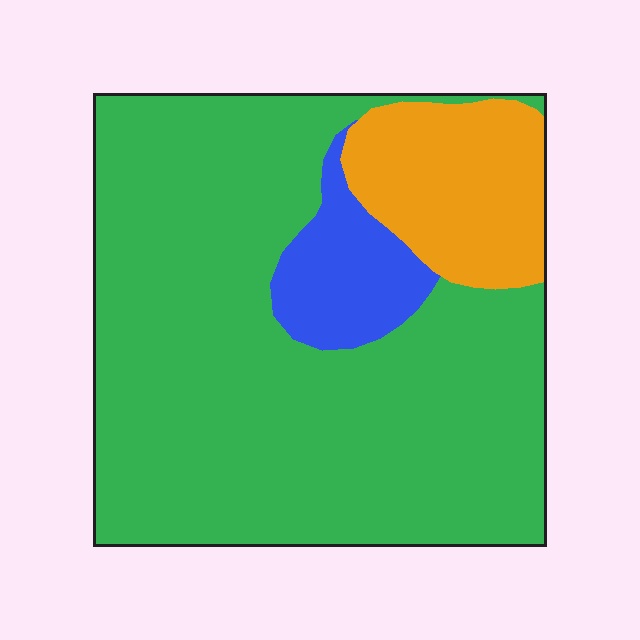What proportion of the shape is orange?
Orange takes up about one sixth (1/6) of the shape.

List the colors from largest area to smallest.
From largest to smallest: green, orange, blue.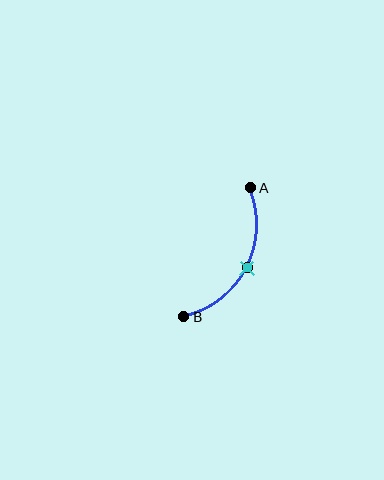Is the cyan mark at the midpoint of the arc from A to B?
Yes. The cyan mark lies on the arc at equal arc-length from both A and B — it is the arc midpoint.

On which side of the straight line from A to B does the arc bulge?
The arc bulges to the right of the straight line connecting A and B.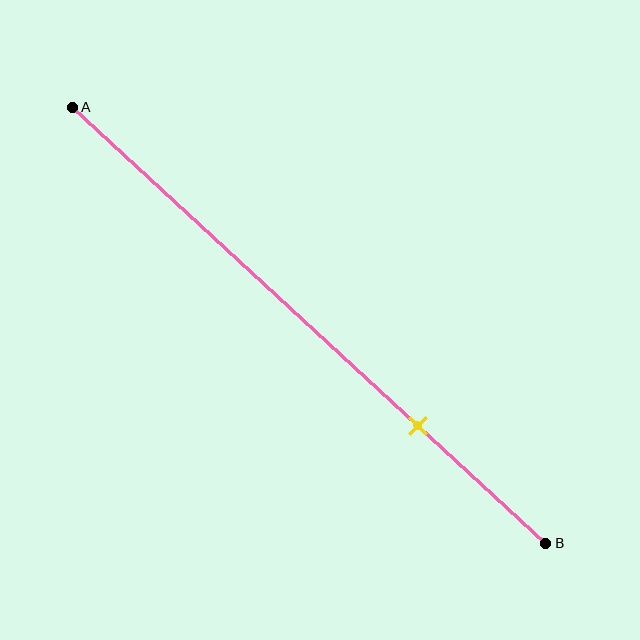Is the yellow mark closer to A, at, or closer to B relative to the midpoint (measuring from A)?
The yellow mark is closer to point B than the midpoint of segment AB.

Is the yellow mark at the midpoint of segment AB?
No, the mark is at about 75% from A, not at the 50% midpoint.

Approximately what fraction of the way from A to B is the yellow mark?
The yellow mark is approximately 75% of the way from A to B.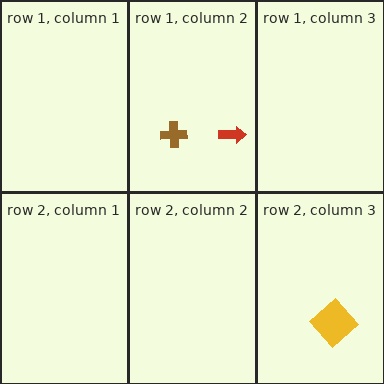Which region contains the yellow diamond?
The row 2, column 3 region.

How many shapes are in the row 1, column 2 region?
2.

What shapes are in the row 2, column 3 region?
The yellow diamond.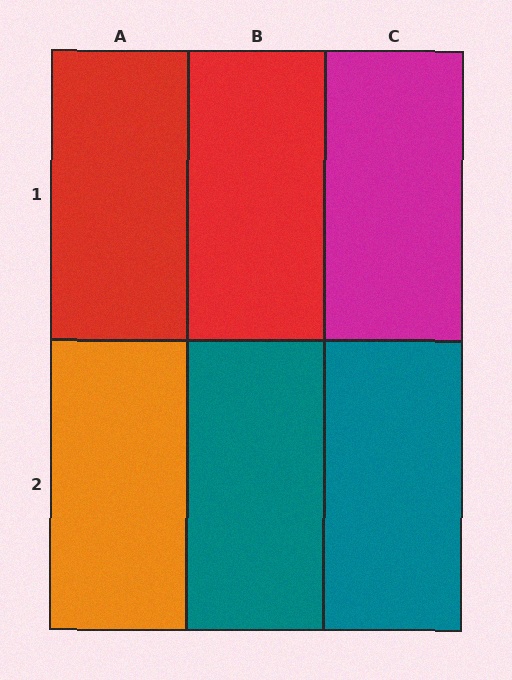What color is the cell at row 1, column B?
Red.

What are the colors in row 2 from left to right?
Orange, teal, teal.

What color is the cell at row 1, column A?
Red.